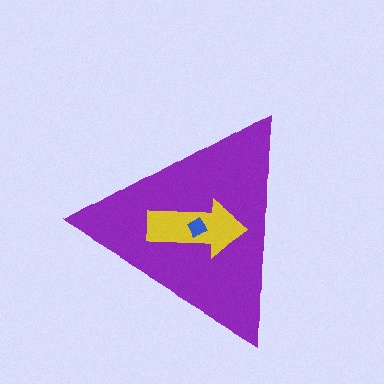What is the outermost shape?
The purple triangle.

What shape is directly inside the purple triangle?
The yellow arrow.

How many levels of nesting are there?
3.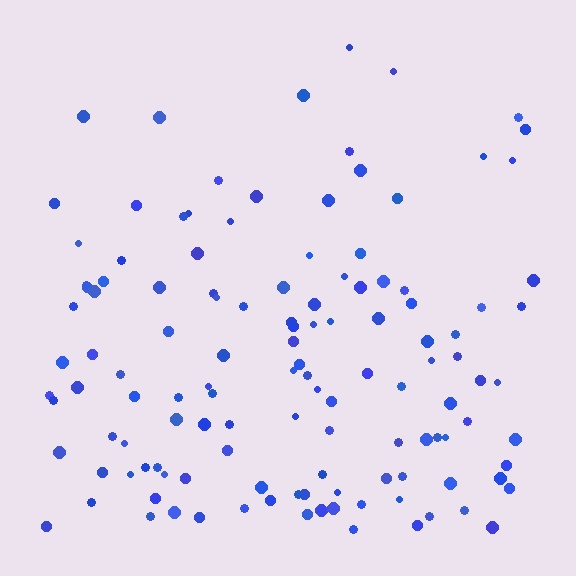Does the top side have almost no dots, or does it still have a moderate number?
Still a moderate number, just noticeably fewer than the bottom.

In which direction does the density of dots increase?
From top to bottom, with the bottom side densest.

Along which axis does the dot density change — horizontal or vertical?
Vertical.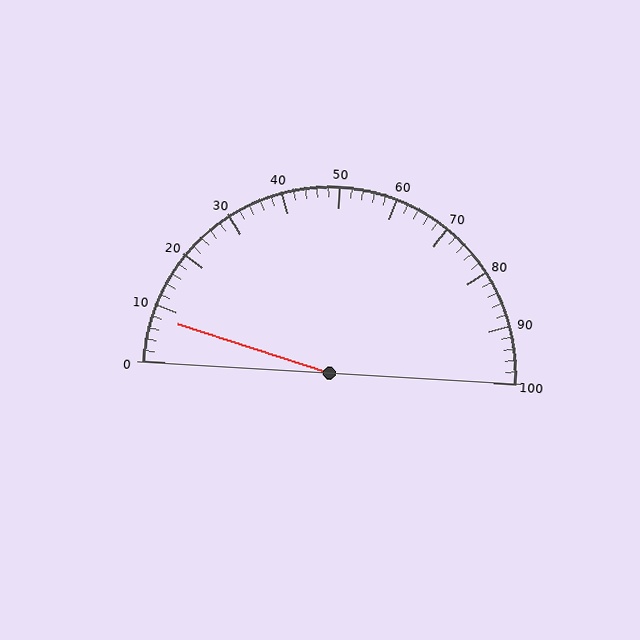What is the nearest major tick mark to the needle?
The nearest major tick mark is 10.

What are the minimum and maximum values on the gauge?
The gauge ranges from 0 to 100.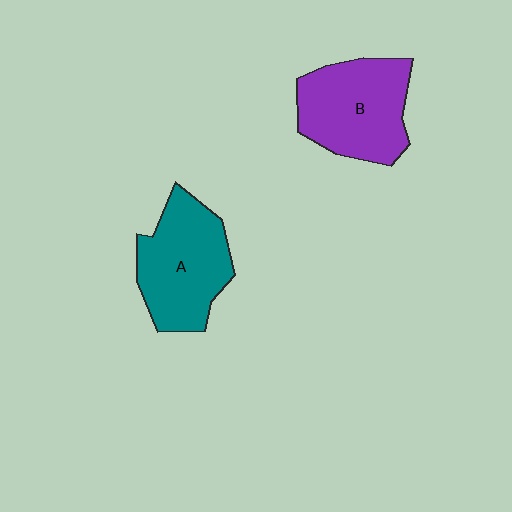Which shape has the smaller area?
Shape B (purple).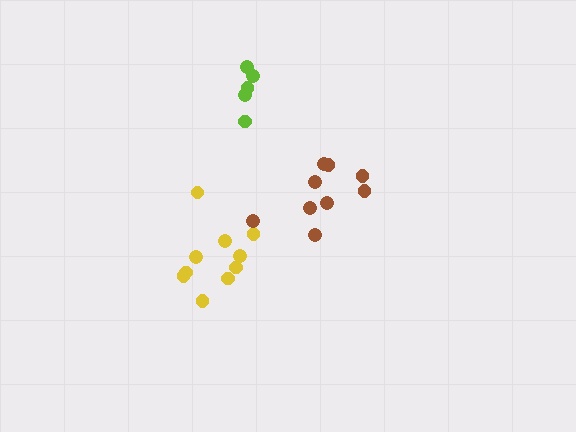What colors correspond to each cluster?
The clusters are colored: lime, yellow, brown.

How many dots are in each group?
Group 1: 5 dots, Group 2: 10 dots, Group 3: 9 dots (24 total).